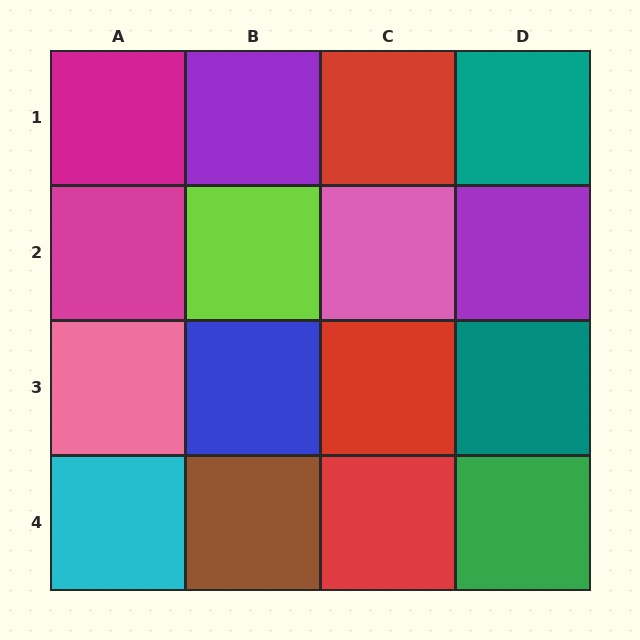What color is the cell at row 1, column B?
Purple.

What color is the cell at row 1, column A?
Magenta.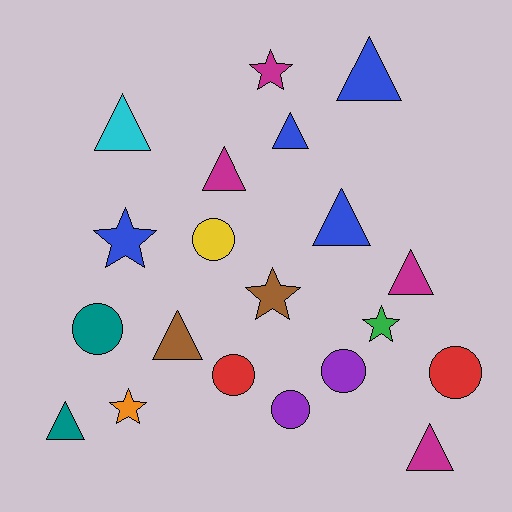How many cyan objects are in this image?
There is 1 cyan object.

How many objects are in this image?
There are 20 objects.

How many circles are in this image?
There are 6 circles.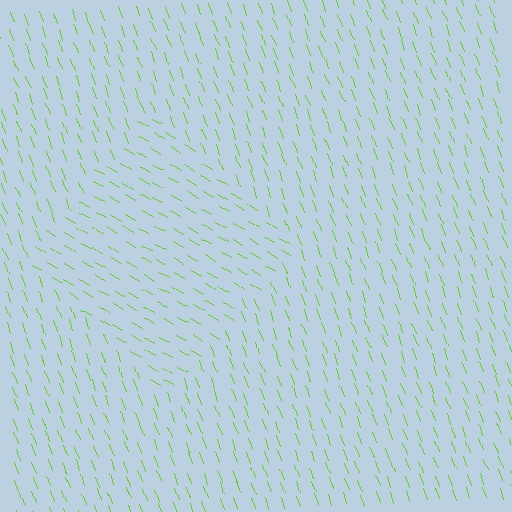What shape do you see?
I see a diamond.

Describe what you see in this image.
The image is filled with small lime line segments. A diamond region in the image has lines oriented differently from the surrounding lines, creating a visible texture boundary.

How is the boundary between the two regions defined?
The boundary is defined purely by a change in line orientation (approximately 39 degrees difference). All lines are the same color and thickness.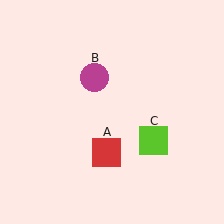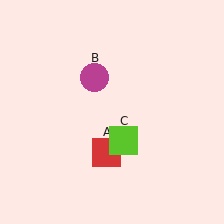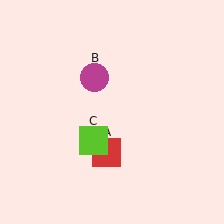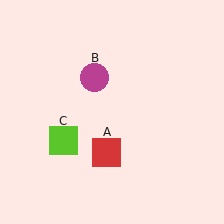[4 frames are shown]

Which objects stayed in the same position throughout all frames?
Red square (object A) and magenta circle (object B) remained stationary.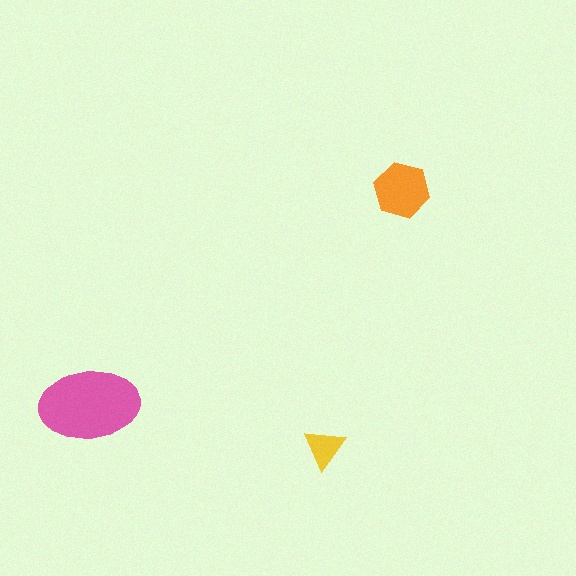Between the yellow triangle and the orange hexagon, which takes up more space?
The orange hexagon.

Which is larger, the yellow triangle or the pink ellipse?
The pink ellipse.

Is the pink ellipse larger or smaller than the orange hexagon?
Larger.